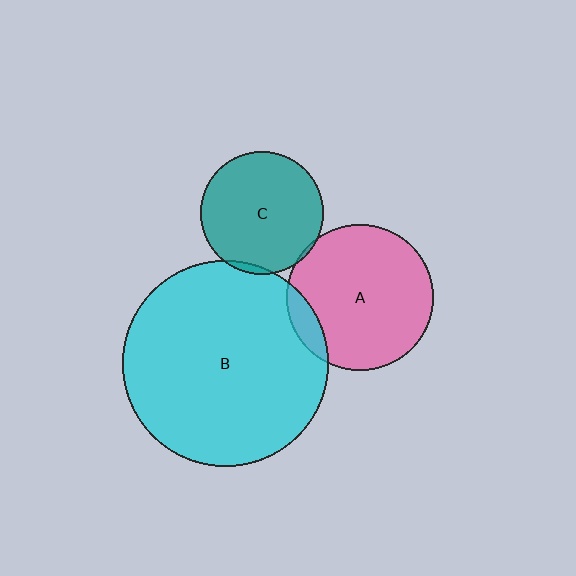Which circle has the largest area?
Circle B (cyan).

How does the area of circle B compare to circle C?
Approximately 2.8 times.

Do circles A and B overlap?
Yes.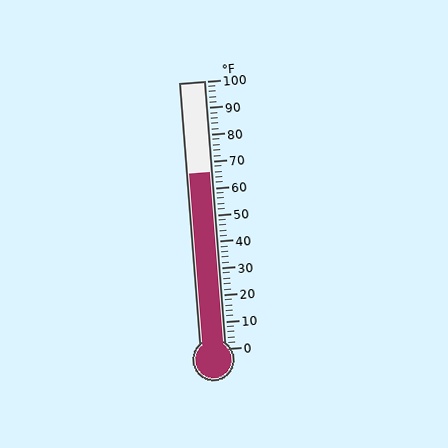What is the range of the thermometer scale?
The thermometer scale ranges from 0°F to 100°F.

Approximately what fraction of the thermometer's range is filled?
The thermometer is filled to approximately 65% of its range.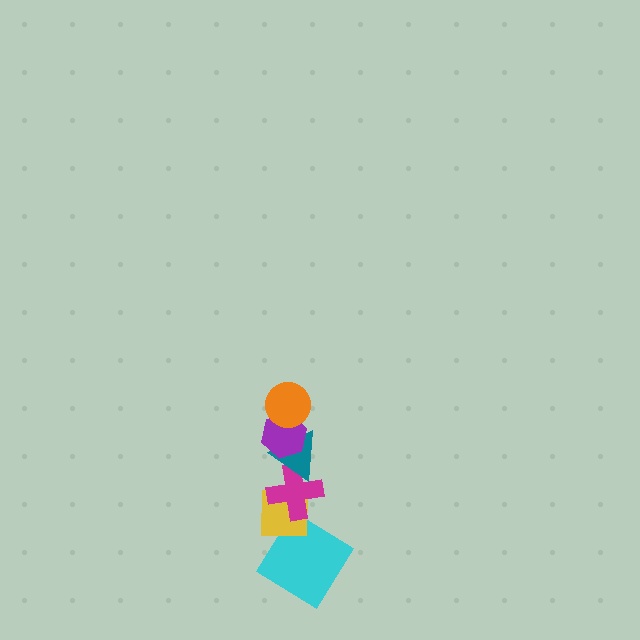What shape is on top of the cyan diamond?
The yellow square is on top of the cyan diamond.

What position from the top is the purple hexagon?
The purple hexagon is 2nd from the top.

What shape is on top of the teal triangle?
The purple hexagon is on top of the teal triangle.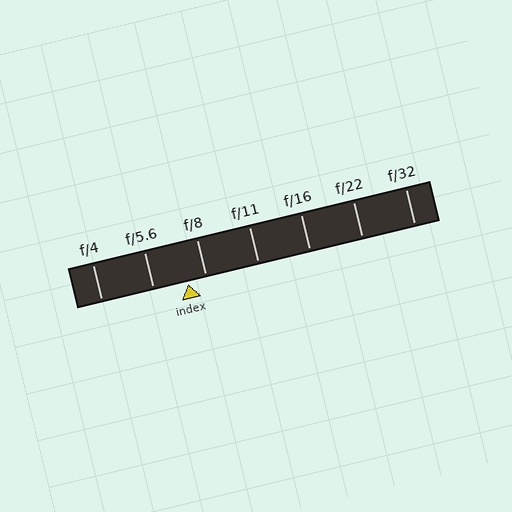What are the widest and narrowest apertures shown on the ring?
The widest aperture shown is f/4 and the narrowest is f/32.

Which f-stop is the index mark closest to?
The index mark is closest to f/8.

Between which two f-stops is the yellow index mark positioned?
The index mark is between f/5.6 and f/8.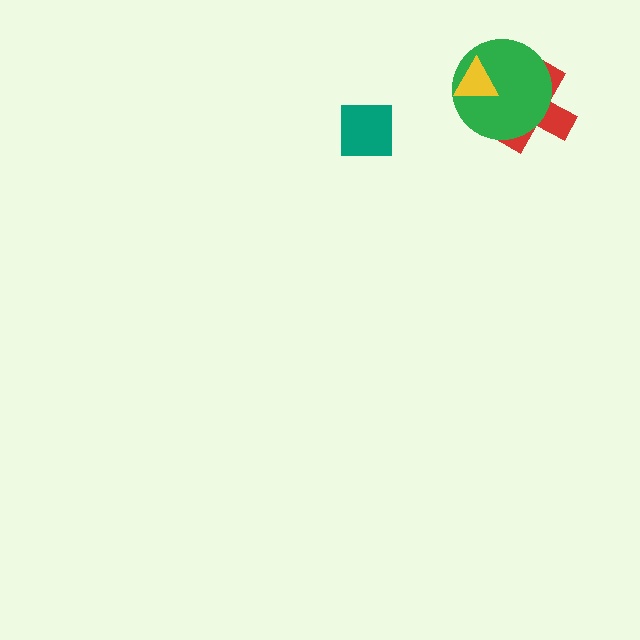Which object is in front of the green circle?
The yellow triangle is in front of the green circle.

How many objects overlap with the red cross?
2 objects overlap with the red cross.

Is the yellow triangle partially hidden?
No, no other shape covers it.